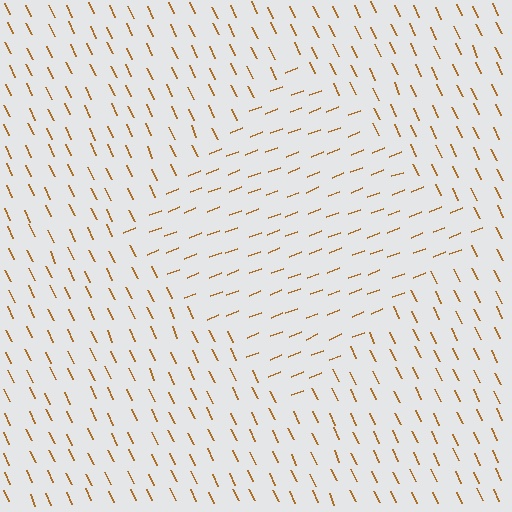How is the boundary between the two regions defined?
The boundary is defined purely by a change in line orientation (approximately 86 degrees difference). All lines are the same color and thickness.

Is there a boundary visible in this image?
Yes, there is a texture boundary formed by a change in line orientation.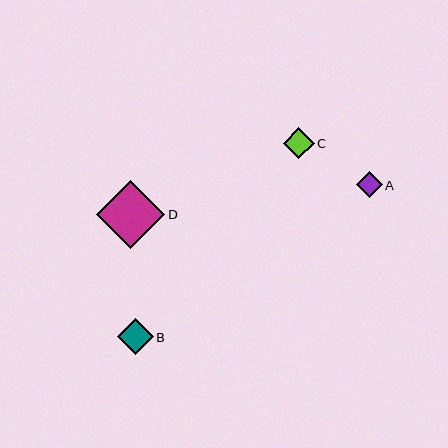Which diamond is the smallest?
Diamond A is the smallest with a size of approximately 26 pixels.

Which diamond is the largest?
Diamond D is the largest with a size of approximately 68 pixels.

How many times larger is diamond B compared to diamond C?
Diamond B is approximately 1.1 times the size of diamond C.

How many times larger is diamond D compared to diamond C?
Diamond D is approximately 2.2 times the size of diamond C.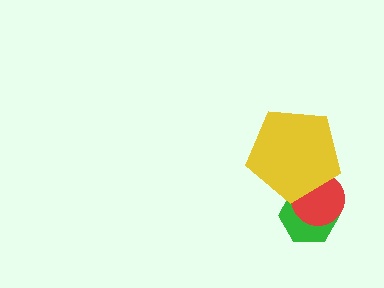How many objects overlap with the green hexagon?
2 objects overlap with the green hexagon.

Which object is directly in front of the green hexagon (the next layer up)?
The red circle is directly in front of the green hexagon.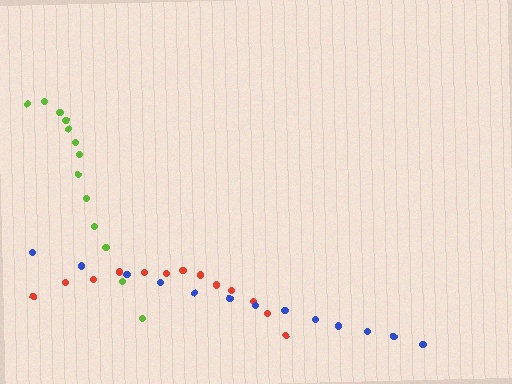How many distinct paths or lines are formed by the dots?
There are 3 distinct paths.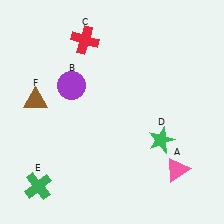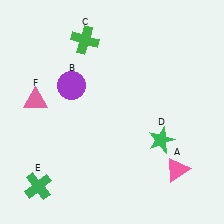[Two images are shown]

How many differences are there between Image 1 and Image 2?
There are 2 differences between the two images.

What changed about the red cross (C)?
In Image 1, C is red. In Image 2, it changed to green.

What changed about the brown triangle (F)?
In Image 1, F is brown. In Image 2, it changed to pink.